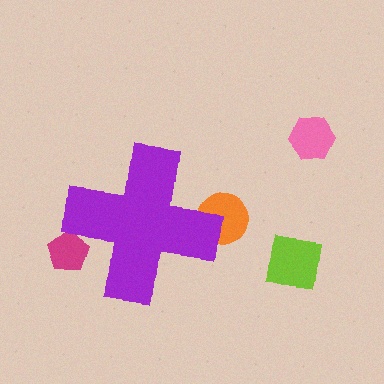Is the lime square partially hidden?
No, the lime square is fully visible.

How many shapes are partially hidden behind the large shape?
2 shapes are partially hidden.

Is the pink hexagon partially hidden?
No, the pink hexagon is fully visible.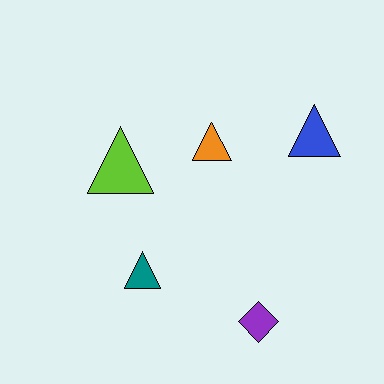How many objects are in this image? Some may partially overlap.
There are 5 objects.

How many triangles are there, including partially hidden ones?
There are 4 triangles.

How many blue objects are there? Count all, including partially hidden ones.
There is 1 blue object.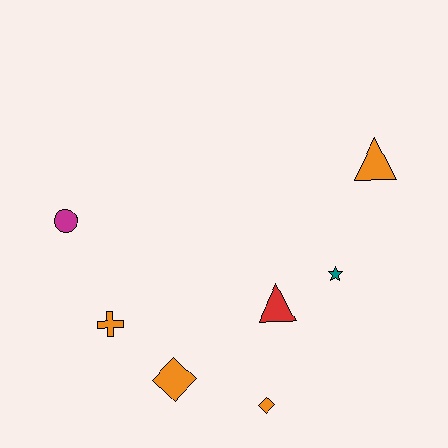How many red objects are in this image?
There is 1 red object.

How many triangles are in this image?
There are 2 triangles.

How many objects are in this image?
There are 7 objects.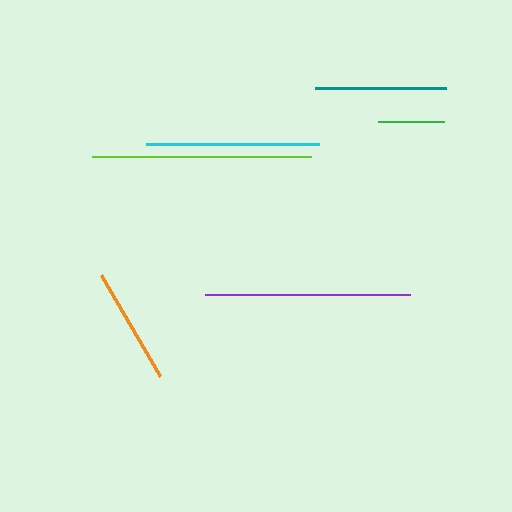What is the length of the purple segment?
The purple segment is approximately 205 pixels long.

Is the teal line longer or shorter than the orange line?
The teal line is longer than the orange line.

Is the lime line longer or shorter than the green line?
The lime line is longer than the green line.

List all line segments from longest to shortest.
From longest to shortest: lime, purple, cyan, teal, orange, green.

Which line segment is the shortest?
The green line is the shortest at approximately 66 pixels.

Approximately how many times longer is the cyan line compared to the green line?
The cyan line is approximately 2.6 times the length of the green line.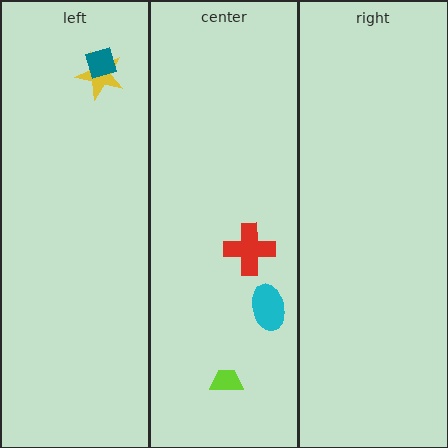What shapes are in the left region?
The yellow star, the teal diamond.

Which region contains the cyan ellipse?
The center region.